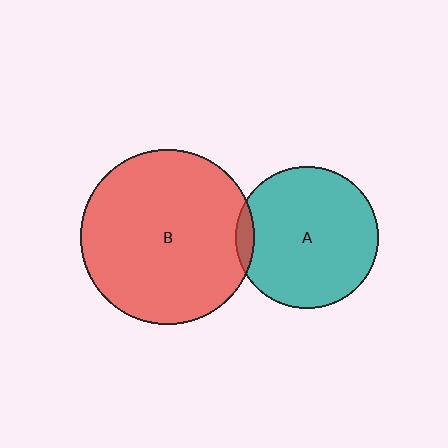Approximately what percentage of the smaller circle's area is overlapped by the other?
Approximately 5%.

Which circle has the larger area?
Circle B (red).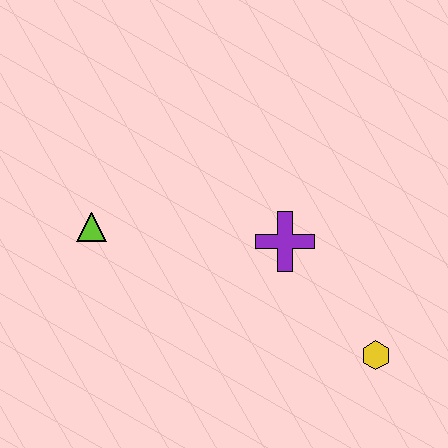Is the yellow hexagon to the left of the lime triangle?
No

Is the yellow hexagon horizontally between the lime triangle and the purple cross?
No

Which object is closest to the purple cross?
The yellow hexagon is closest to the purple cross.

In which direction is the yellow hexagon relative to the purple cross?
The yellow hexagon is below the purple cross.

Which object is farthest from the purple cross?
The lime triangle is farthest from the purple cross.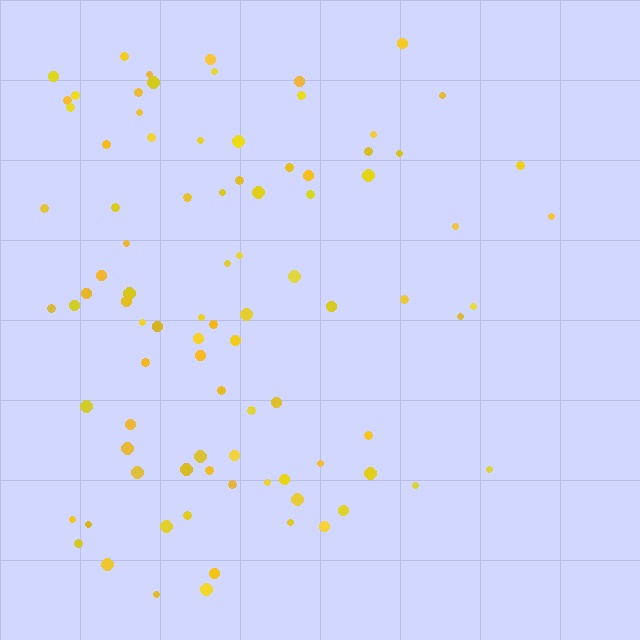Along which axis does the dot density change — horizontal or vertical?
Horizontal.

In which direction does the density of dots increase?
From right to left, with the left side densest.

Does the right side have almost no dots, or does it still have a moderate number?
Still a moderate number, just noticeably fewer than the left.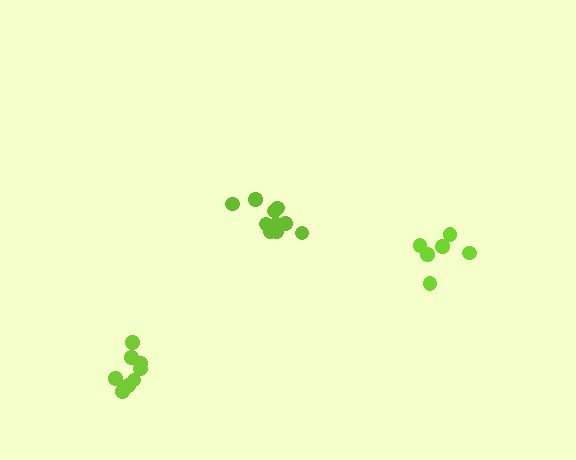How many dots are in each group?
Group 1: 8 dots, Group 2: 6 dots, Group 3: 10 dots (24 total).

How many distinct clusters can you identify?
There are 3 distinct clusters.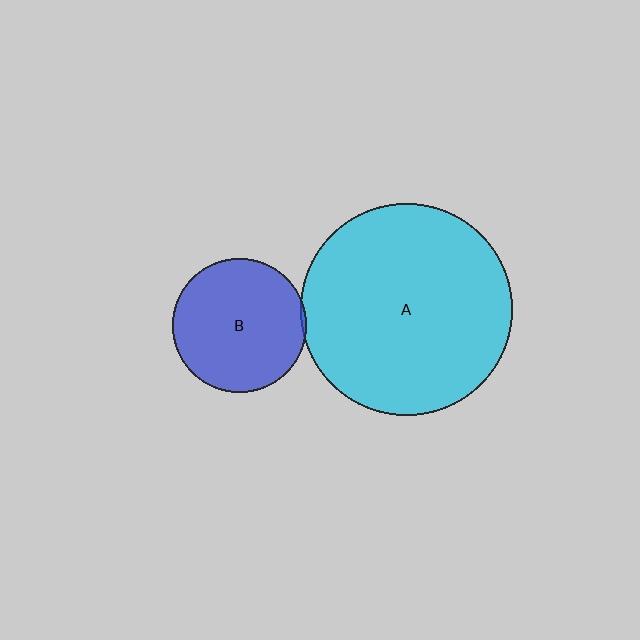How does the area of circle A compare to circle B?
Approximately 2.5 times.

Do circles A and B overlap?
Yes.